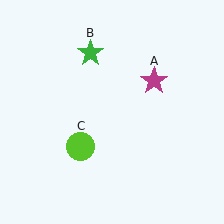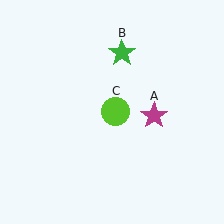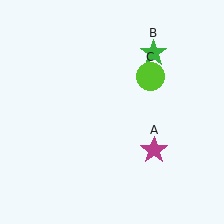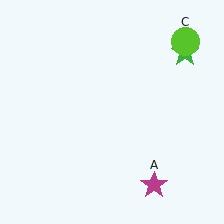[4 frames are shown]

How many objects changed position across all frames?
3 objects changed position: magenta star (object A), green star (object B), lime circle (object C).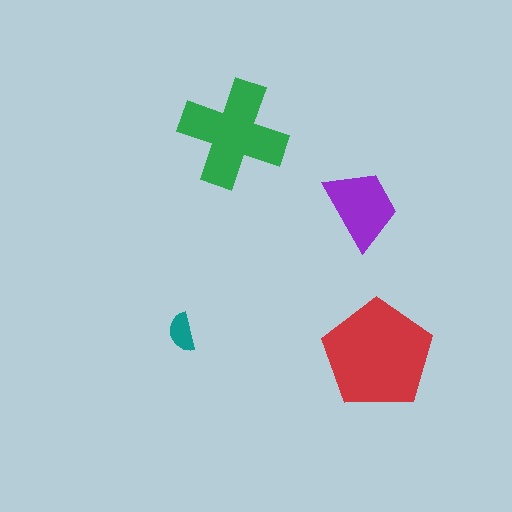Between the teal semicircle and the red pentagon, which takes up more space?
The red pentagon.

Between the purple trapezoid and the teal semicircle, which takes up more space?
The purple trapezoid.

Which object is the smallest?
The teal semicircle.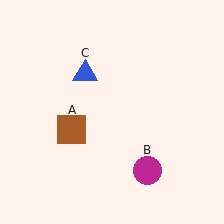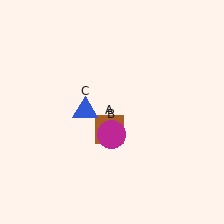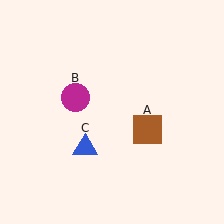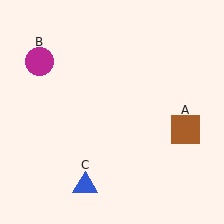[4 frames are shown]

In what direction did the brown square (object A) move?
The brown square (object A) moved right.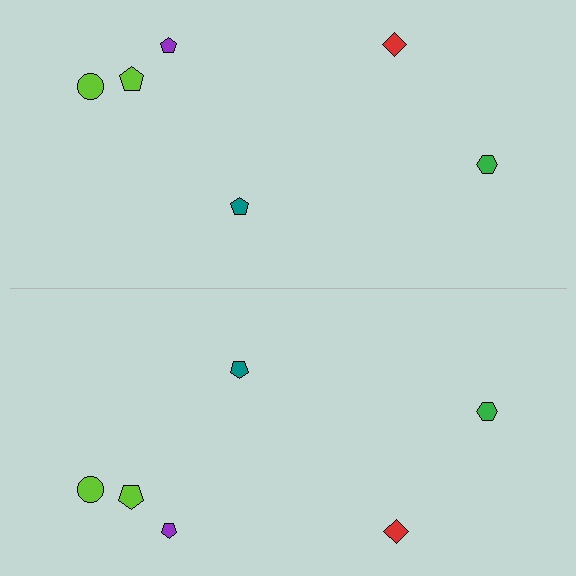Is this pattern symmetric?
Yes, this pattern has bilateral (reflection) symmetry.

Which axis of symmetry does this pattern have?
The pattern has a horizontal axis of symmetry running through the center of the image.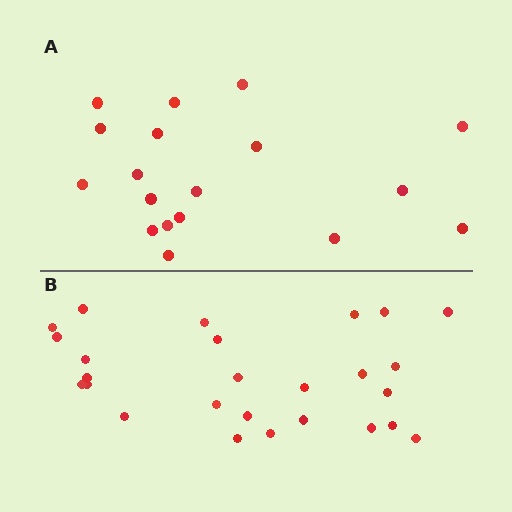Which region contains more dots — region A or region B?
Region B (the bottom region) has more dots.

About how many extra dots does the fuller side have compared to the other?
Region B has roughly 8 or so more dots than region A.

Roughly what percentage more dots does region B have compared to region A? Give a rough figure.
About 45% more.